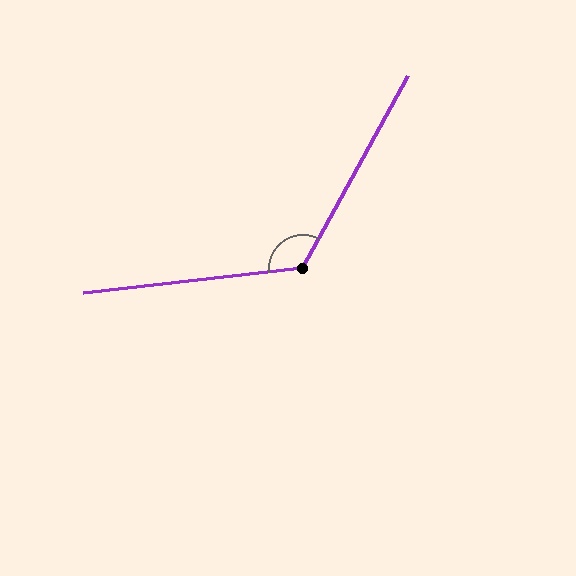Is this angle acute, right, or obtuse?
It is obtuse.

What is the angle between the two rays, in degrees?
Approximately 125 degrees.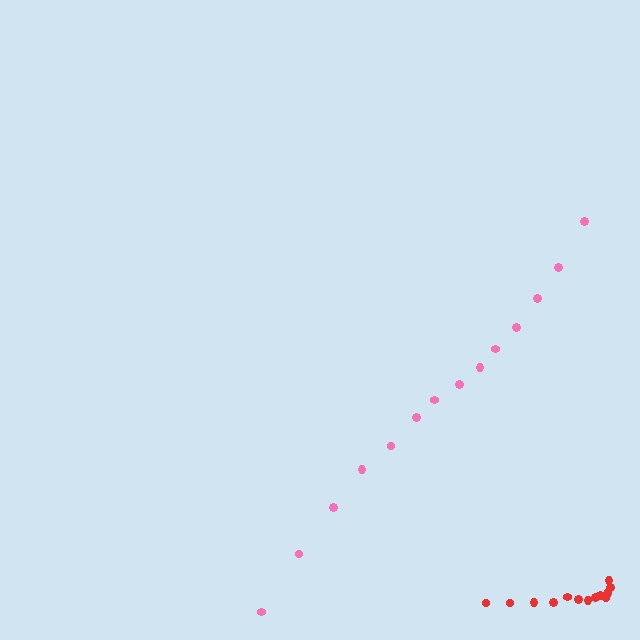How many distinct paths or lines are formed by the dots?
There are 2 distinct paths.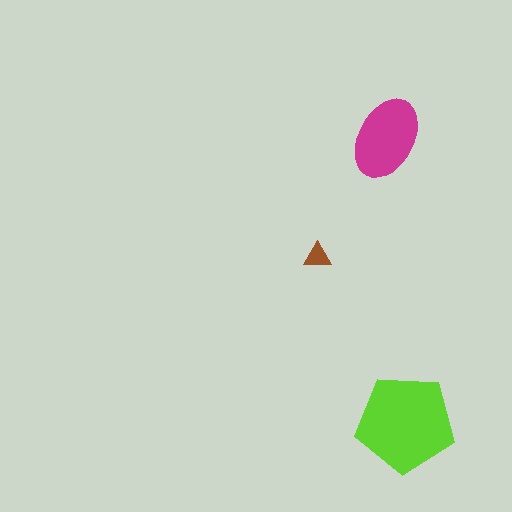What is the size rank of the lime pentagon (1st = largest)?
1st.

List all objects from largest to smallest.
The lime pentagon, the magenta ellipse, the brown triangle.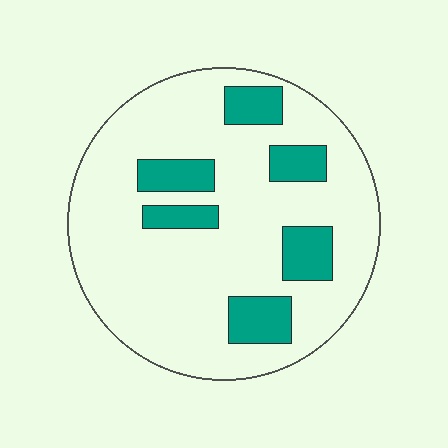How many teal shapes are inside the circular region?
6.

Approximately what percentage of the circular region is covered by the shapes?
Approximately 20%.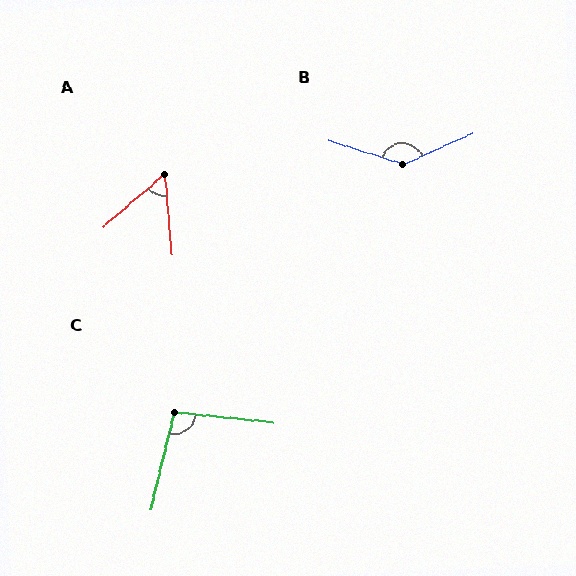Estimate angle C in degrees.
Approximately 97 degrees.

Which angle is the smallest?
A, at approximately 53 degrees.